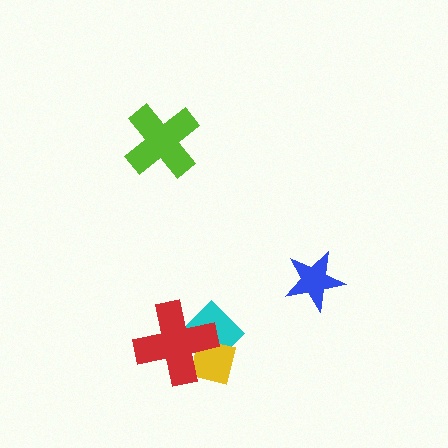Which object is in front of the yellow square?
The red cross is in front of the yellow square.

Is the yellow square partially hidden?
Yes, it is partially covered by another shape.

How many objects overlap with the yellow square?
2 objects overlap with the yellow square.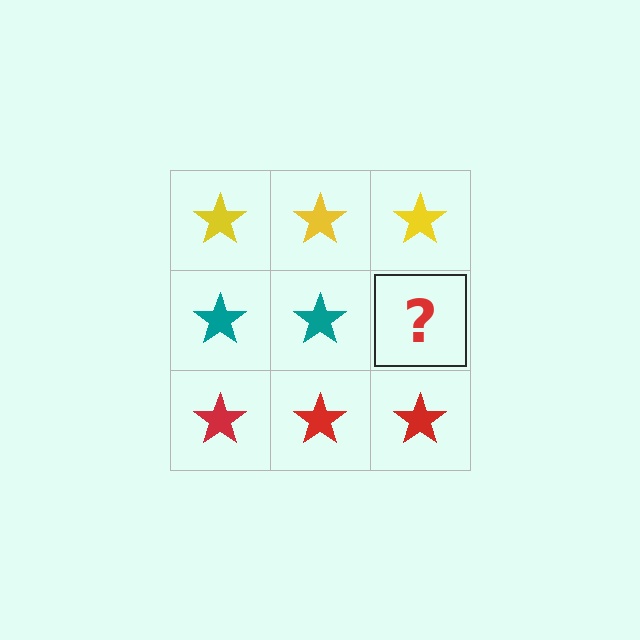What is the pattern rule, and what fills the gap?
The rule is that each row has a consistent color. The gap should be filled with a teal star.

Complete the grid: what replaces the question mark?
The question mark should be replaced with a teal star.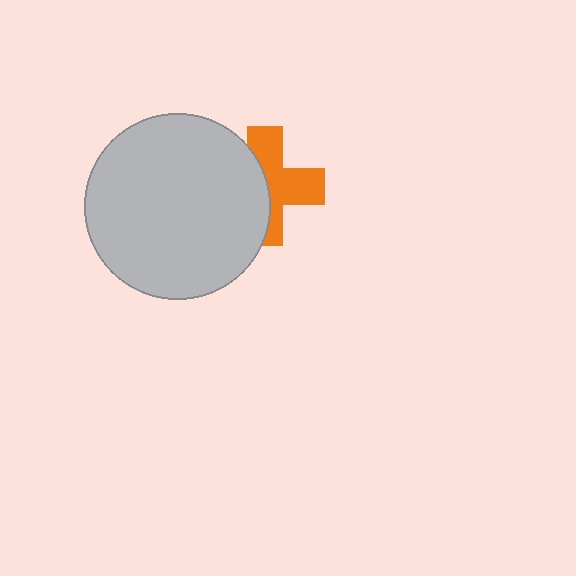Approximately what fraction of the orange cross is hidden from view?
Roughly 45% of the orange cross is hidden behind the light gray circle.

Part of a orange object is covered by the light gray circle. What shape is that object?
It is a cross.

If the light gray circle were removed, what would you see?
You would see the complete orange cross.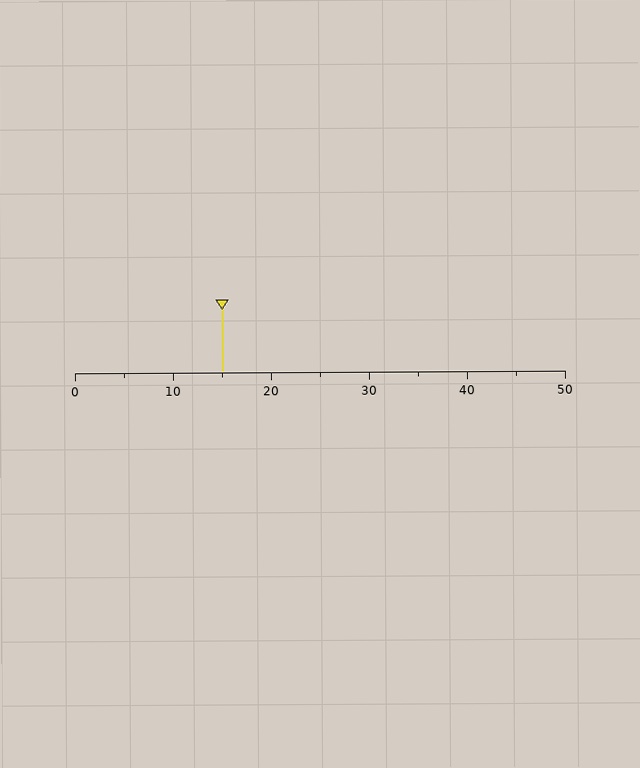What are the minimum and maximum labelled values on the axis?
The axis runs from 0 to 50.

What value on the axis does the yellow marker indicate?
The marker indicates approximately 15.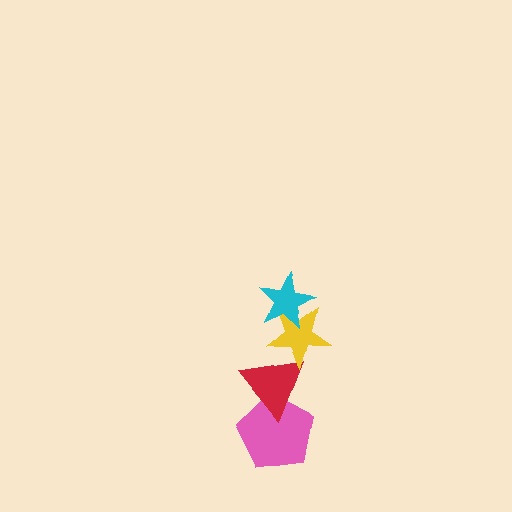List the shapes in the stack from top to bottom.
From top to bottom: the cyan star, the yellow star, the red triangle, the pink pentagon.